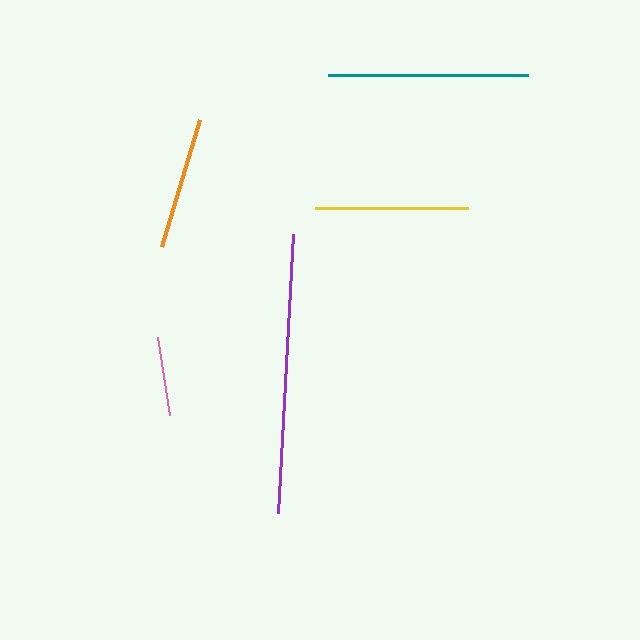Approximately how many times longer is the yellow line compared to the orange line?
The yellow line is approximately 1.2 times the length of the orange line.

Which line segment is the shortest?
The pink line is the shortest at approximately 78 pixels.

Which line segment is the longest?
The purple line is the longest at approximately 280 pixels.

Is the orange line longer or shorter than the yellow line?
The yellow line is longer than the orange line.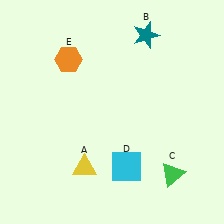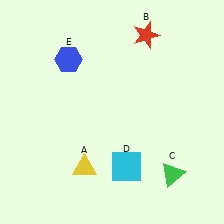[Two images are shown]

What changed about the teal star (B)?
In Image 1, B is teal. In Image 2, it changed to red.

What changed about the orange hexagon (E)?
In Image 1, E is orange. In Image 2, it changed to blue.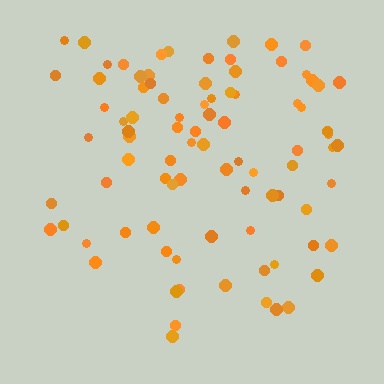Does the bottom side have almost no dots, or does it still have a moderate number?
Still a moderate number, just noticeably fewer than the top.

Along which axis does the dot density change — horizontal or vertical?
Vertical.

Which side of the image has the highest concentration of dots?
The top.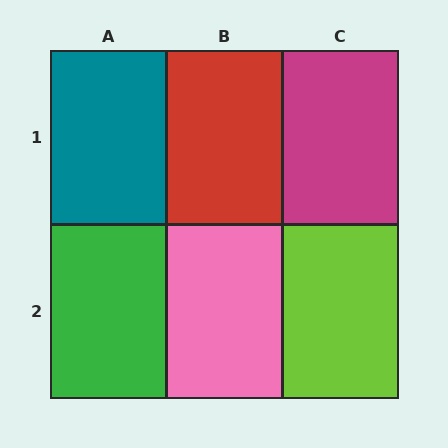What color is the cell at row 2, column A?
Green.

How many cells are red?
1 cell is red.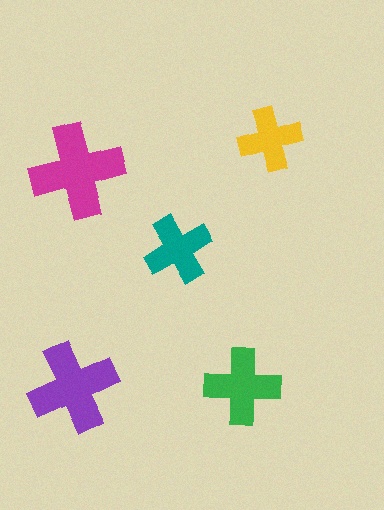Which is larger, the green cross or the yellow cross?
The green one.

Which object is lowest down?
The purple cross is bottommost.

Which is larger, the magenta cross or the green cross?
The magenta one.